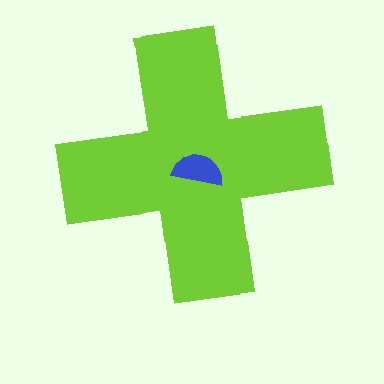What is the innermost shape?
The blue semicircle.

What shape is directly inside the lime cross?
The blue semicircle.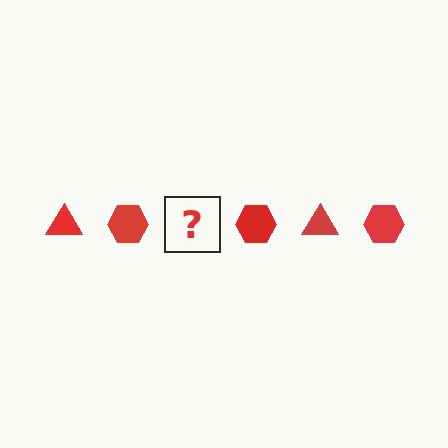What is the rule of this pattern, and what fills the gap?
The rule is that the pattern cycles through triangle, hexagon shapes in red. The gap should be filled with a red triangle.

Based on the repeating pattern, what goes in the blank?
The blank should be a red triangle.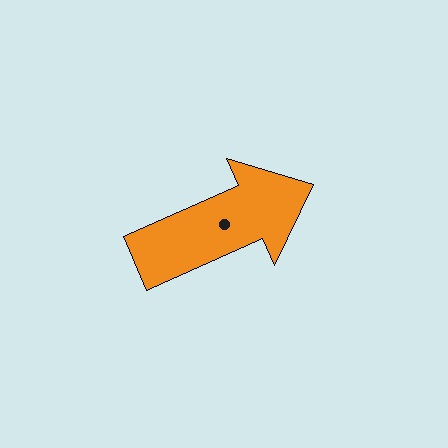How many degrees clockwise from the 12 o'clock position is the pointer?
Approximately 66 degrees.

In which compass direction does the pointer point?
Northeast.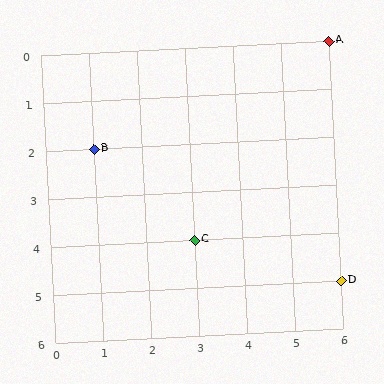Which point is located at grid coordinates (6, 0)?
Point A is at (6, 0).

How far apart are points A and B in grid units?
Points A and B are 5 columns and 2 rows apart (about 5.4 grid units diagonally).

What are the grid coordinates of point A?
Point A is at grid coordinates (6, 0).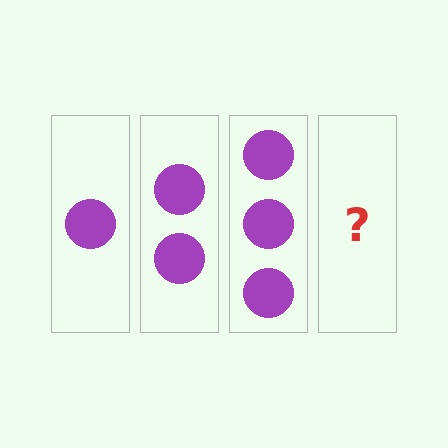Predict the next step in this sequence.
The next step is 4 circles.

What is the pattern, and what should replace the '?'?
The pattern is that each step adds one more circle. The '?' should be 4 circles.